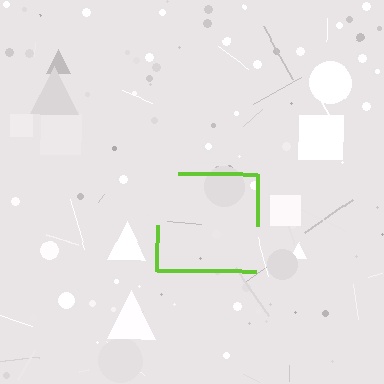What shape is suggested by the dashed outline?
The dashed outline suggests a square.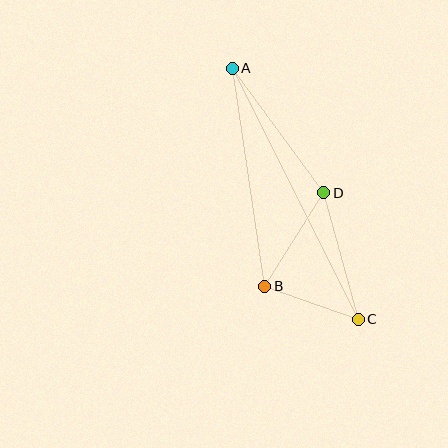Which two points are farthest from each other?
Points A and C are farthest from each other.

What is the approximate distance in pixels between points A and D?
The distance between A and D is approximately 155 pixels.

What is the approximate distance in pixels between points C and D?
The distance between C and D is approximately 131 pixels.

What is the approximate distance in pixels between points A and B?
The distance between A and B is approximately 221 pixels.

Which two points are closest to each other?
Points B and C are closest to each other.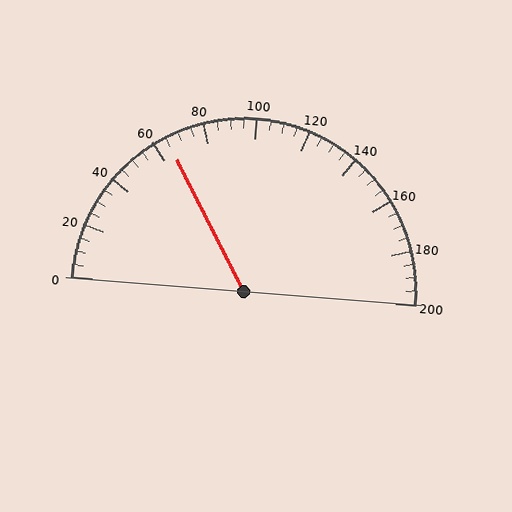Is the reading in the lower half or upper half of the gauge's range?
The reading is in the lower half of the range (0 to 200).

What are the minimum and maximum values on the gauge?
The gauge ranges from 0 to 200.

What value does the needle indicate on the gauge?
The needle indicates approximately 65.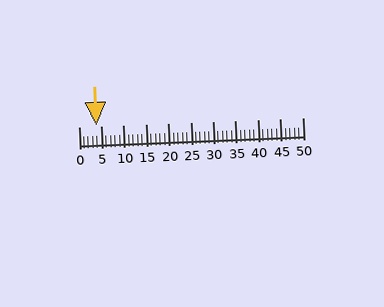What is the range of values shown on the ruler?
The ruler shows values from 0 to 50.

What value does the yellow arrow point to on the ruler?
The yellow arrow points to approximately 4.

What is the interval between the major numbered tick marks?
The major tick marks are spaced 5 units apart.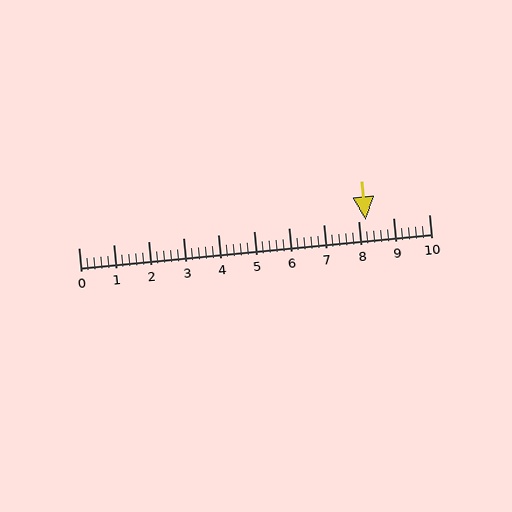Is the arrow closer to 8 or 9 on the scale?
The arrow is closer to 8.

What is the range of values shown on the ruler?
The ruler shows values from 0 to 10.